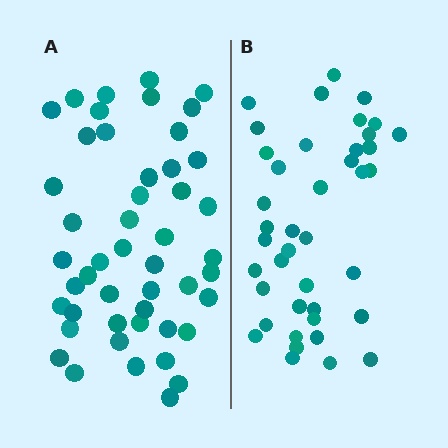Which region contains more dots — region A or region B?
Region A (the left region) has more dots.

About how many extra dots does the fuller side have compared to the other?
Region A has roughly 8 or so more dots than region B.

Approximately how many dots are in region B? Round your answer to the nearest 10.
About 40 dots. (The exact count is 41, which rounds to 40.)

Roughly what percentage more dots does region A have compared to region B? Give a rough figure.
About 15% more.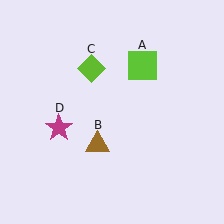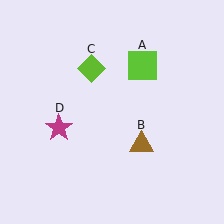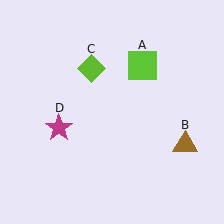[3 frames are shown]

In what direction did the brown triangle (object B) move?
The brown triangle (object B) moved right.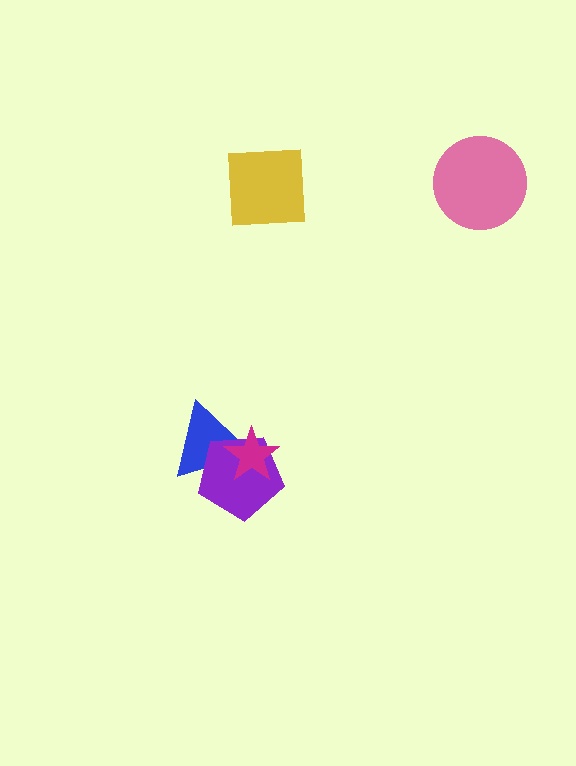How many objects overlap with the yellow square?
0 objects overlap with the yellow square.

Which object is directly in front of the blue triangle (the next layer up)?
The purple pentagon is directly in front of the blue triangle.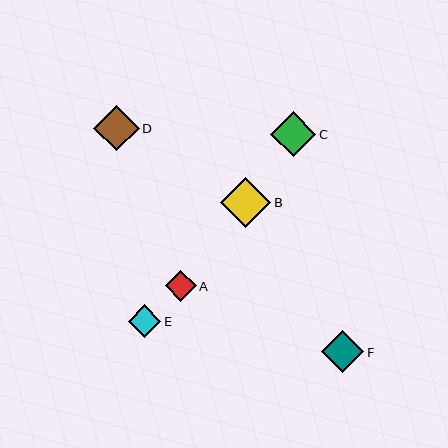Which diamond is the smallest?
Diamond A is the smallest with a size of approximately 31 pixels.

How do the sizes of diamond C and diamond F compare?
Diamond C and diamond F are approximately the same size.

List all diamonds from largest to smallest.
From largest to smallest: B, D, C, F, E, A.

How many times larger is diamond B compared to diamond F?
Diamond B is approximately 1.2 times the size of diamond F.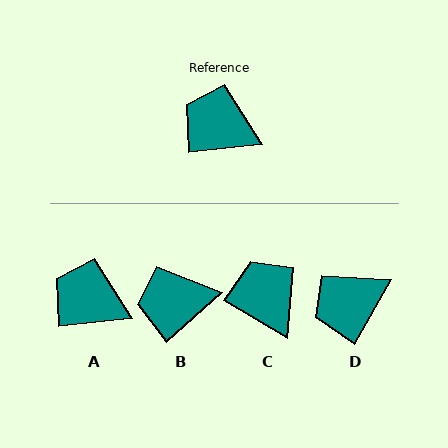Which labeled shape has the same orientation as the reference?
A.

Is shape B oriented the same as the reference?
No, it is off by about 36 degrees.